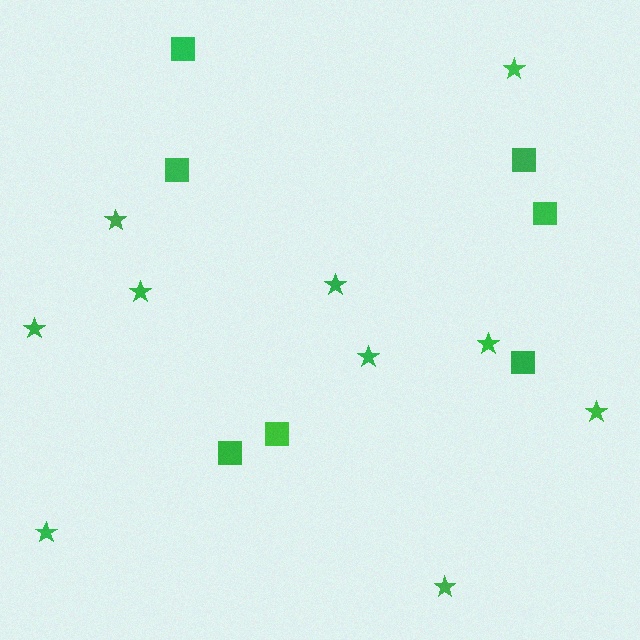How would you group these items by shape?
There are 2 groups: one group of stars (10) and one group of squares (7).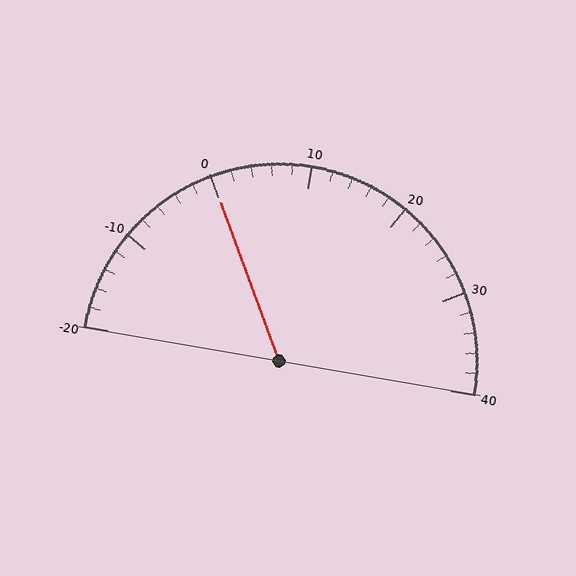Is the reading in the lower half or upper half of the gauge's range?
The reading is in the lower half of the range (-20 to 40).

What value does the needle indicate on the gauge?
The needle indicates approximately 0.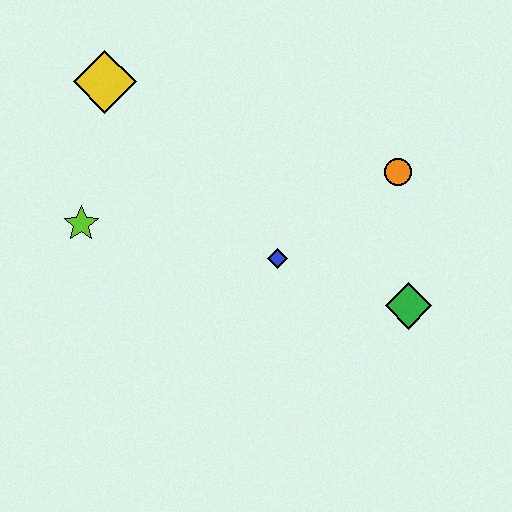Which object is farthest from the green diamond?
The yellow diamond is farthest from the green diamond.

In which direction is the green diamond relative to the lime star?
The green diamond is to the right of the lime star.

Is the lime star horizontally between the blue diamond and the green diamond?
No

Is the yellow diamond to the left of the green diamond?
Yes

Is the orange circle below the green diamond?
No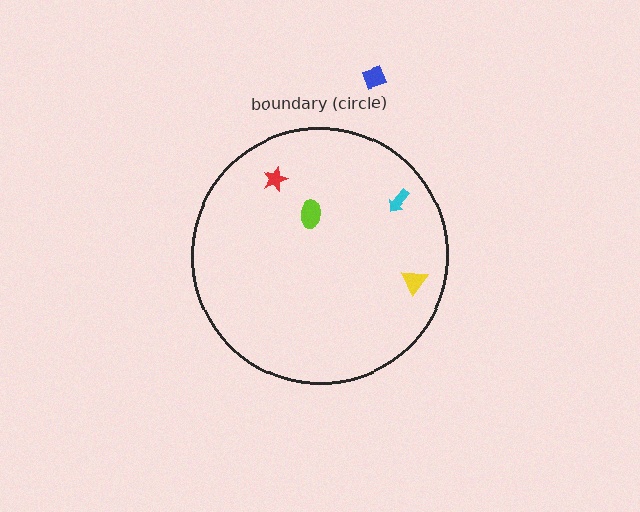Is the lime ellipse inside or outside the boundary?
Inside.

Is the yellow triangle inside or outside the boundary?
Inside.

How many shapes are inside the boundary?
4 inside, 1 outside.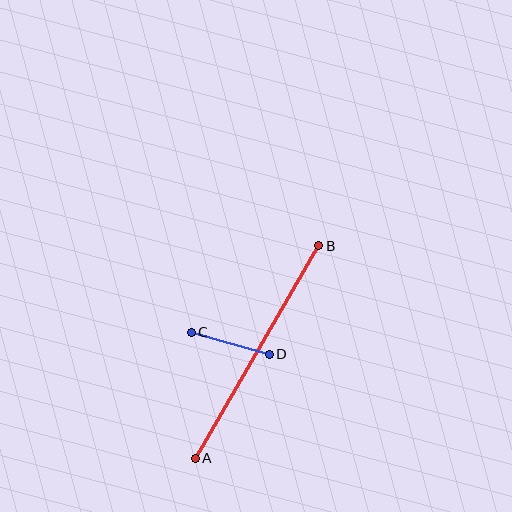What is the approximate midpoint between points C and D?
The midpoint is at approximately (230, 343) pixels.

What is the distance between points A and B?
The distance is approximately 246 pixels.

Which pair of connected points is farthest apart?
Points A and B are farthest apart.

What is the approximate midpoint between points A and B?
The midpoint is at approximately (257, 352) pixels.